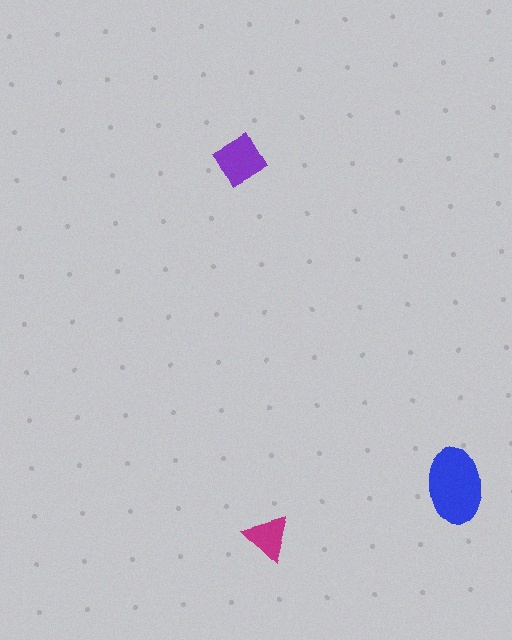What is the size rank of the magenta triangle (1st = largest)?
3rd.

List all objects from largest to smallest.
The blue ellipse, the purple diamond, the magenta triangle.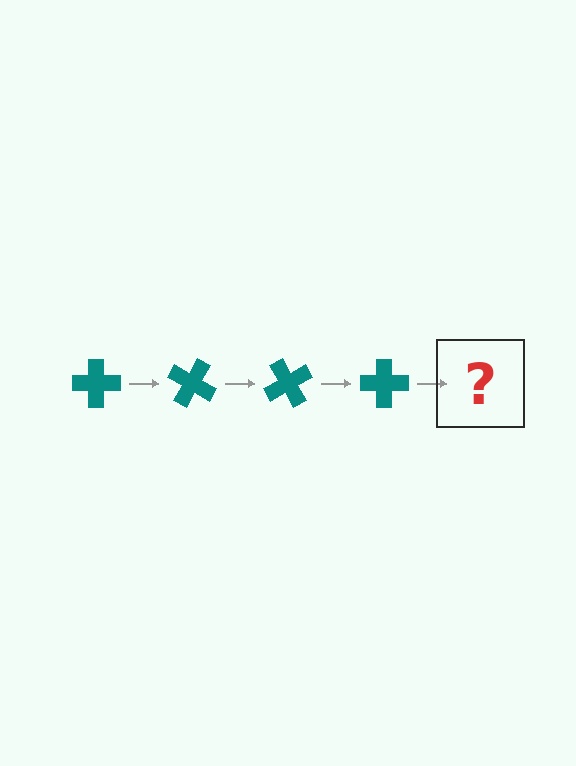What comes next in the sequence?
The next element should be a teal cross rotated 120 degrees.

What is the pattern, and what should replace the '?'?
The pattern is that the cross rotates 30 degrees each step. The '?' should be a teal cross rotated 120 degrees.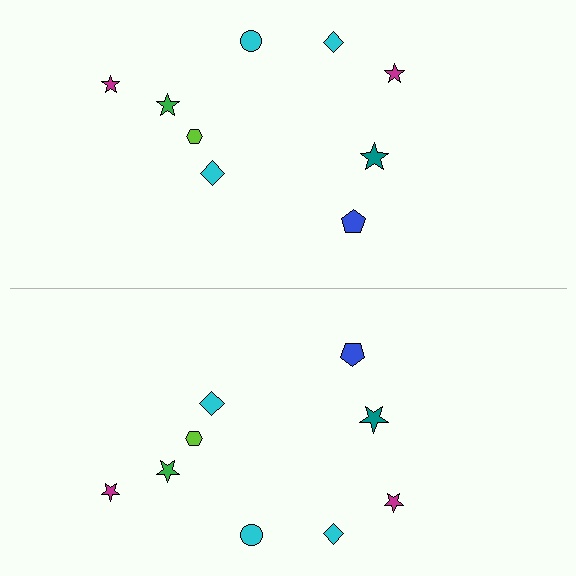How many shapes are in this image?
There are 18 shapes in this image.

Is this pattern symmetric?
Yes, this pattern has bilateral (reflection) symmetry.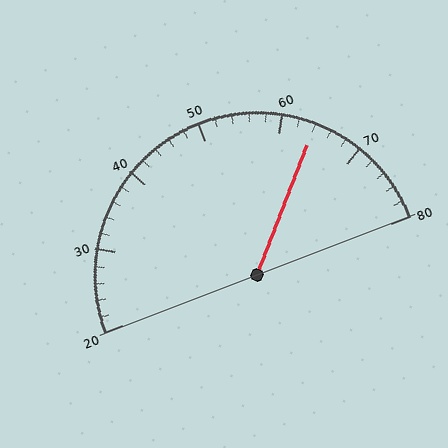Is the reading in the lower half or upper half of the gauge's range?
The reading is in the upper half of the range (20 to 80).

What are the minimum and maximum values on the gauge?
The gauge ranges from 20 to 80.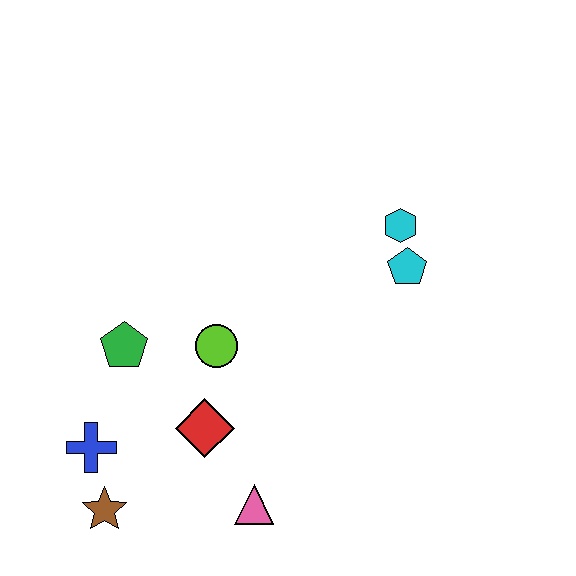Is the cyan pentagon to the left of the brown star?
No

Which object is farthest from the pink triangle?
The cyan hexagon is farthest from the pink triangle.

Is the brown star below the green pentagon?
Yes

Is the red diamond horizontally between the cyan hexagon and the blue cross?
Yes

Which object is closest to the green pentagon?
The lime circle is closest to the green pentagon.